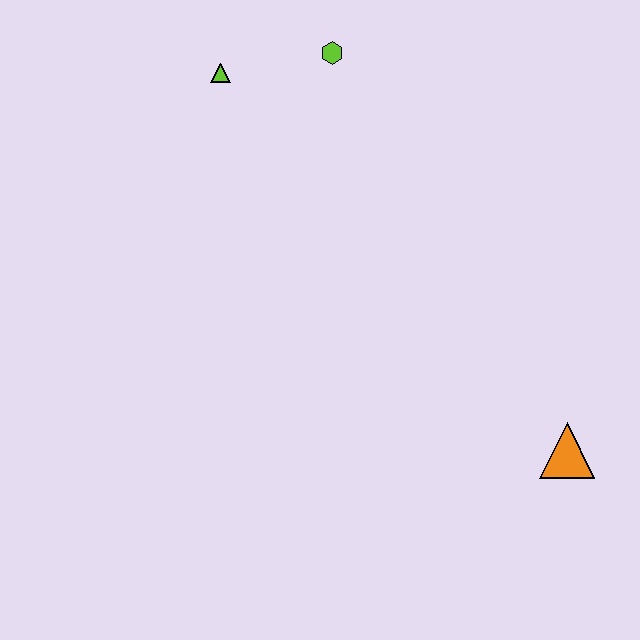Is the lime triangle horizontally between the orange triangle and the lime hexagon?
No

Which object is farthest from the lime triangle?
The orange triangle is farthest from the lime triangle.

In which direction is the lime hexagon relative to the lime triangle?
The lime hexagon is to the right of the lime triangle.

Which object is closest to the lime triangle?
The lime hexagon is closest to the lime triangle.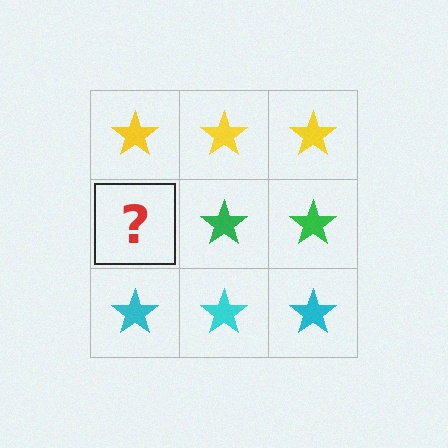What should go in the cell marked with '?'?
The missing cell should contain a green star.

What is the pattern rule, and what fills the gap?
The rule is that each row has a consistent color. The gap should be filled with a green star.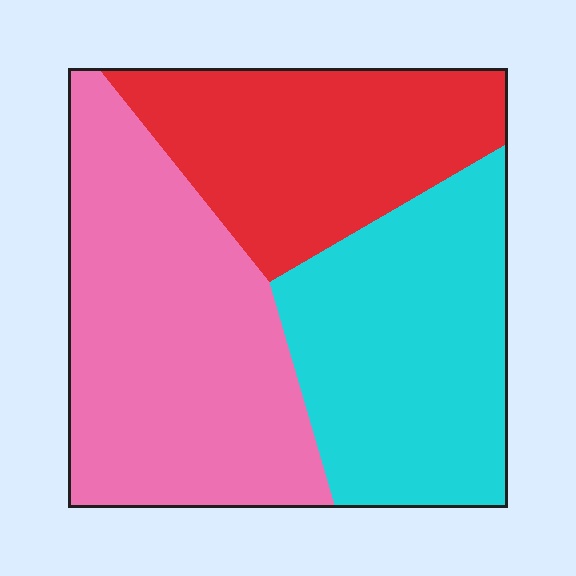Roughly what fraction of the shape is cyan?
Cyan covers 33% of the shape.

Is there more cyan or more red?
Cyan.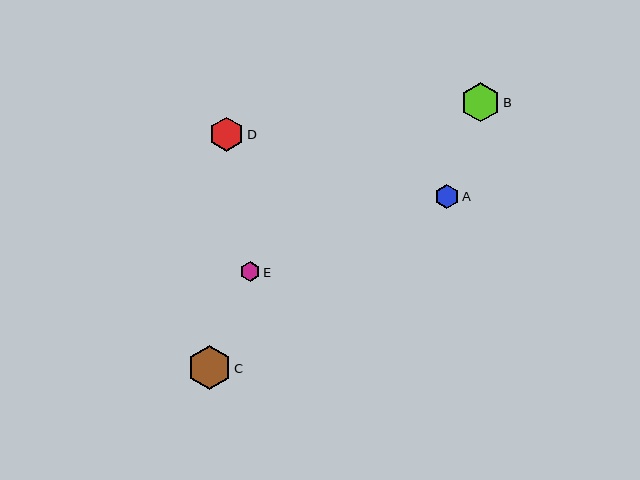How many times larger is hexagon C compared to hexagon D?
Hexagon C is approximately 1.3 times the size of hexagon D.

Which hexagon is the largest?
Hexagon C is the largest with a size of approximately 44 pixels.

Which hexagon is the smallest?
Hexagon E is the smallest with a size of approximately 20 pixels.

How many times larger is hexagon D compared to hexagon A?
Hexagon D is approximately 1.4 times the size of hexagon A.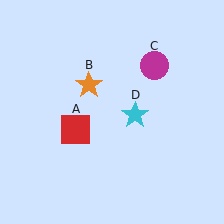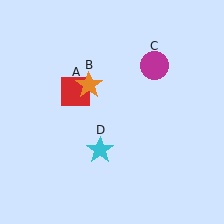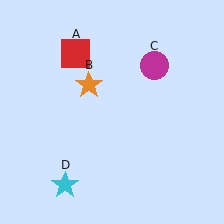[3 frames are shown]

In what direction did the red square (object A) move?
The red square (object A) moved up.